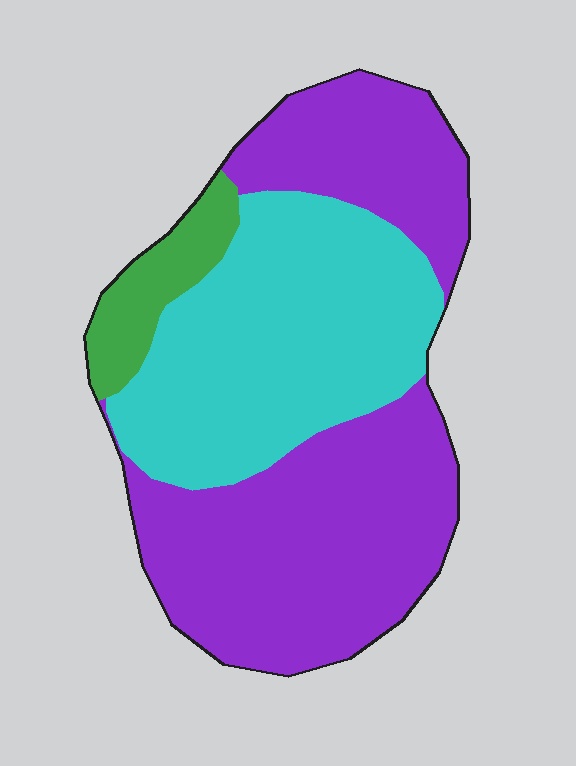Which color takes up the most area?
Purple, at roughly 55%.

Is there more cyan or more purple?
Purple.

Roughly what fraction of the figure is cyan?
Cyan covers roughly 40% of the figure.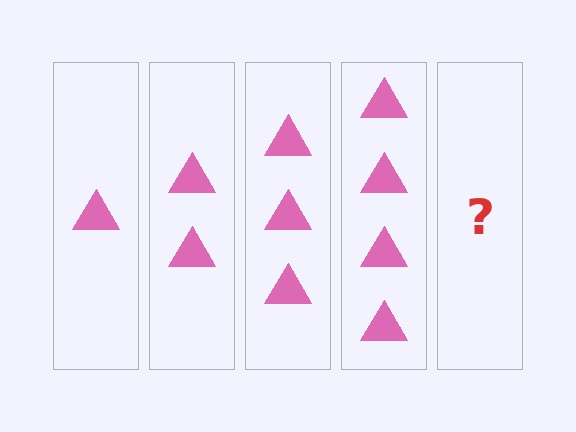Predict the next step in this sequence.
The next step is 5 triangles.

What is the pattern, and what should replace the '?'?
The pattern is that each step adds one more triangle. The '?' should be 5 triangles.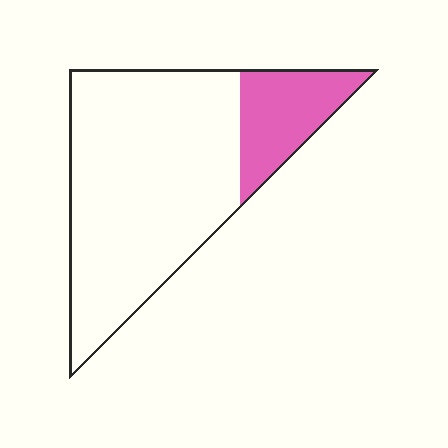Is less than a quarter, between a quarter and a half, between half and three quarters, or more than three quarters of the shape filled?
Less than a quarter.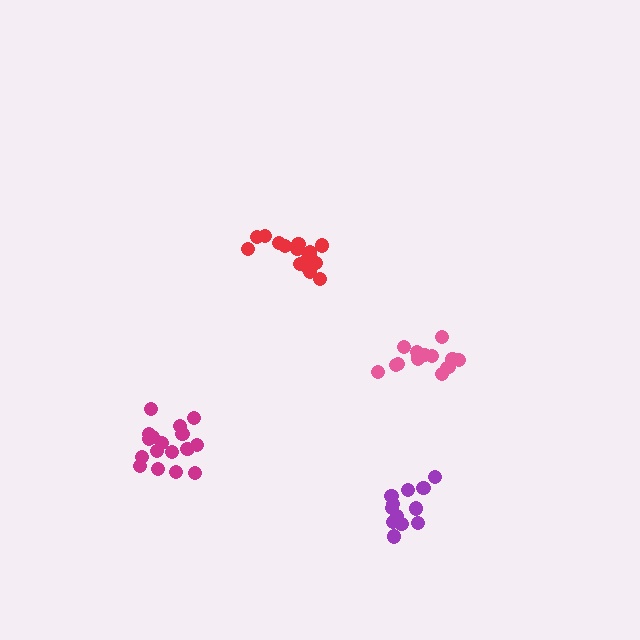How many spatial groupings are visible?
There are 4 spatial groupings.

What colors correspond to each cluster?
The clusters are colored: magenta, red, pink, purple.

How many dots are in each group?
Group 1: 18 dots, Group 2: 17 dots, Group 3: 15 dots, Group 4: 12 dots (62 total).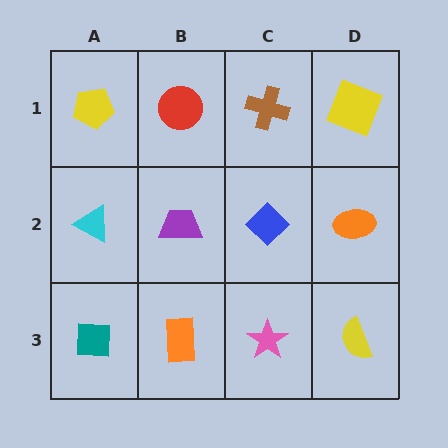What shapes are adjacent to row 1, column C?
A blue diamond (row 2, column C), a red circle (row 1, column B), a yellow square (row 1, column D).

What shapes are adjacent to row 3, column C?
A blue diamond (row 2, column C), an orange rectangle (row 3, column B), a yellow semicircle (row 3, column D).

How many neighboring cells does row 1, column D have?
2.